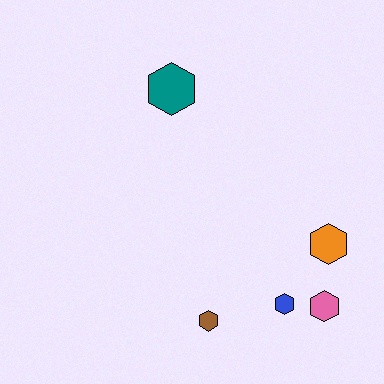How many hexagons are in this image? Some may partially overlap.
There are 5 hexagons.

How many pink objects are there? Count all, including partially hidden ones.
There is 1 pink object.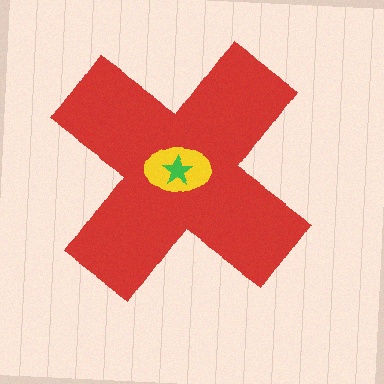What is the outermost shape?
The red cross.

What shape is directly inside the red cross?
The yellow ellipse.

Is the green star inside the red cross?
Yes.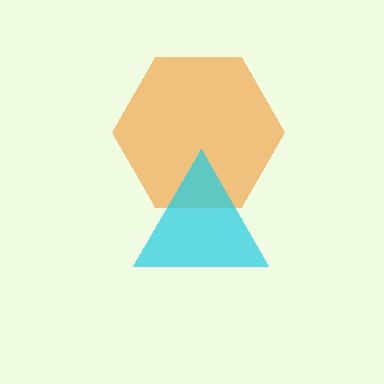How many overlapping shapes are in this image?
There are 2 overlapping shapes in the image.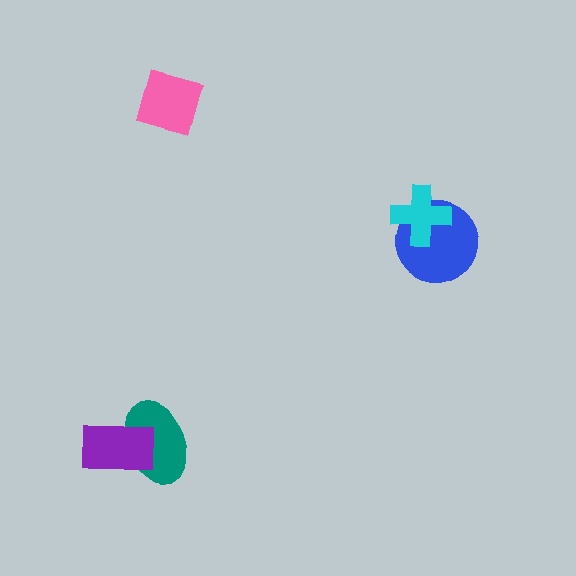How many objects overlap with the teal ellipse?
1 object overlaps with the teal ellipse.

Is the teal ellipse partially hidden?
Yes, it is partially covered by another shape.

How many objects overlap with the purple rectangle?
1 object overlaps with the purple rectangle.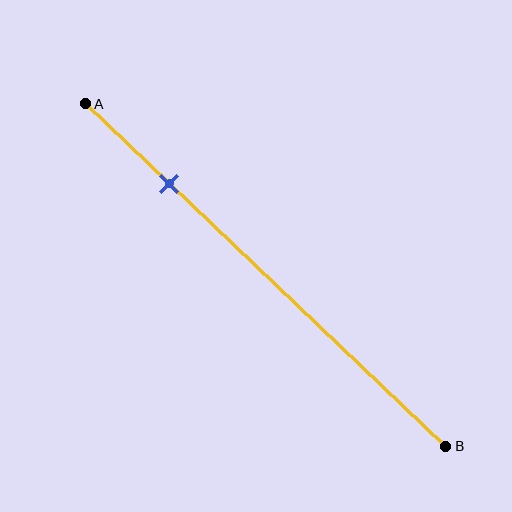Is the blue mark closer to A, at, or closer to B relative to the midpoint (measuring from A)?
The blue mark is closer to point A than the midpoint of segment AB.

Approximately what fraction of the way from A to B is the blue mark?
The blue mark is approximately 25% of the way from A to B.